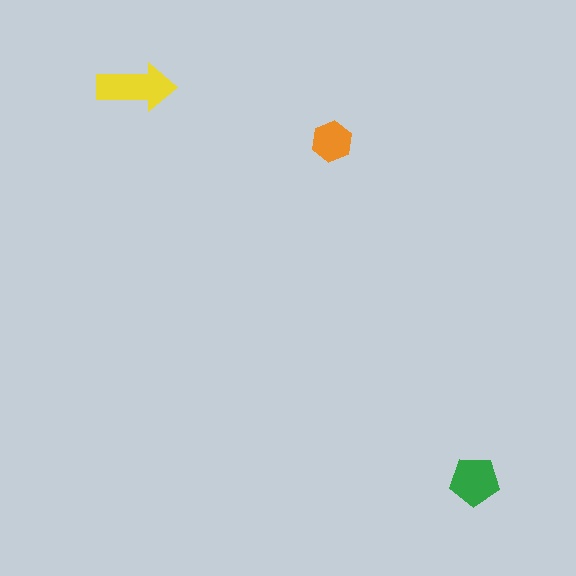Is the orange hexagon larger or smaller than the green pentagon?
Smaller.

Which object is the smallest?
The orange hexagon.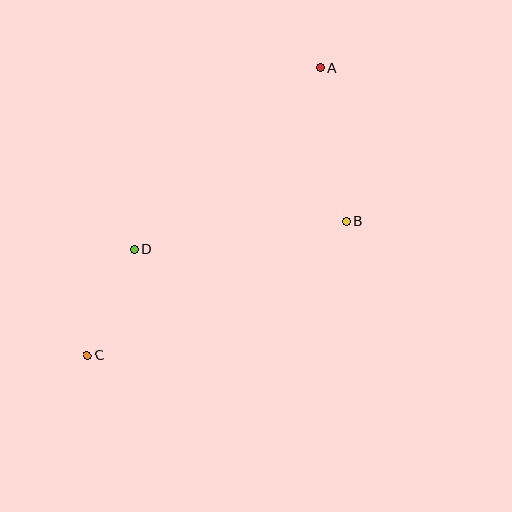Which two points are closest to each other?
Points C and D are closest to each other.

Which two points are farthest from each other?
Points A and C are farthest from each other.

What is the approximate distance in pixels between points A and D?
The distance between A and D is approximately 260 pixels.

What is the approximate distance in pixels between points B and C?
The distance between B and C is approximately 292 pixels.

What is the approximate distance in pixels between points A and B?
The distance between A and B is approximately 155 pixels.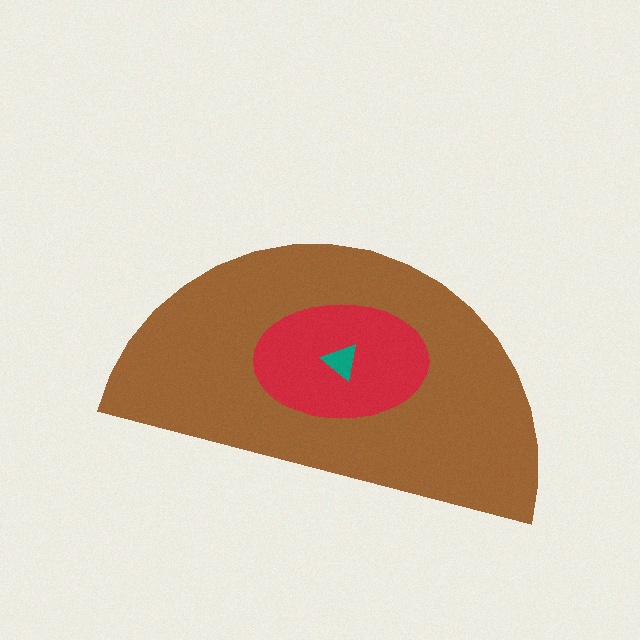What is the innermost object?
The teal triangle.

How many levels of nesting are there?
3.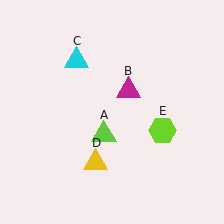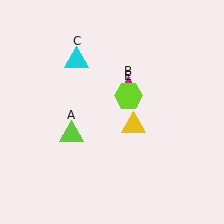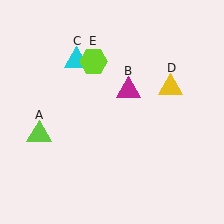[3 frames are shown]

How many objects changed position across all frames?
3 objects changed position: lime triangle (object A), yellow triangle (object D), lime hexagon (object E).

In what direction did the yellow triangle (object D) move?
The yellow triangle (object D) moved up and to the right.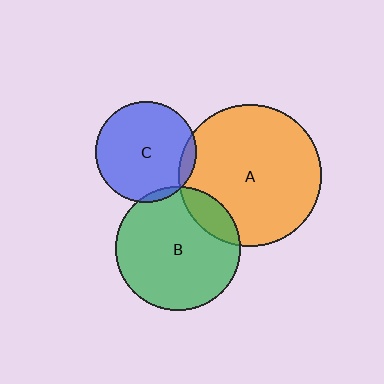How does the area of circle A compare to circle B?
Approximately 1.3 times.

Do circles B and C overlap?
Yes.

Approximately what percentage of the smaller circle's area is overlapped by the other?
Approximately 5%.